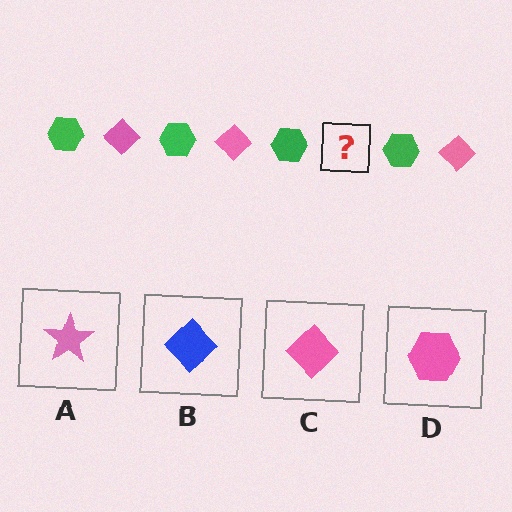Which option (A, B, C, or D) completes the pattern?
C.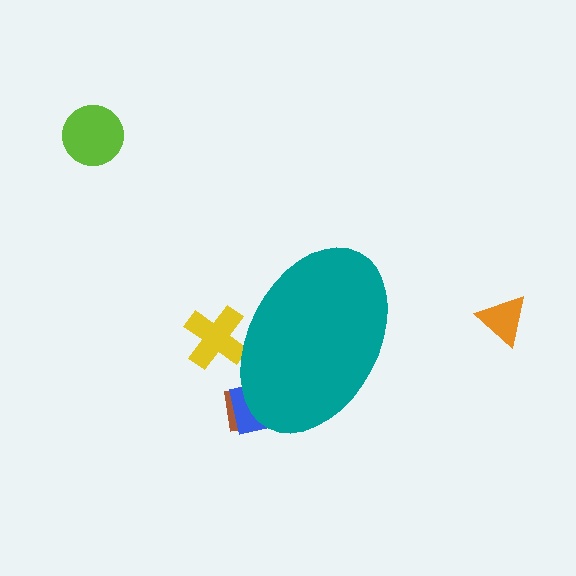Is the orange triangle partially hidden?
No, the orange triangle is fully visible.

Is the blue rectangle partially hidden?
Yes, the blue rectangle is partially hidden behind the teal ellipse.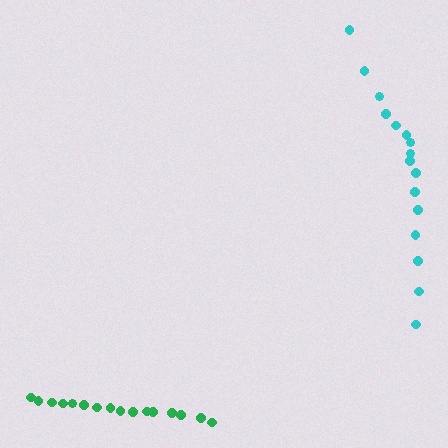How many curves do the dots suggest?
There are 2 distinct paths.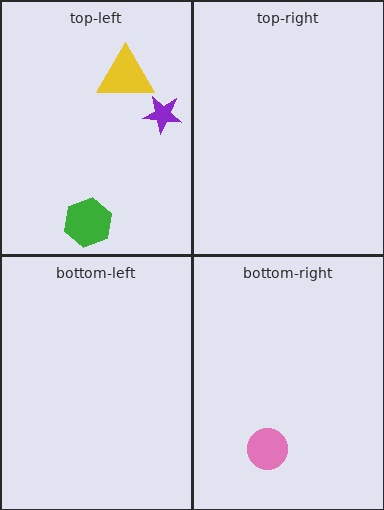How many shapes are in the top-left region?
3.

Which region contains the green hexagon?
The top-left region.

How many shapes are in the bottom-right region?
1.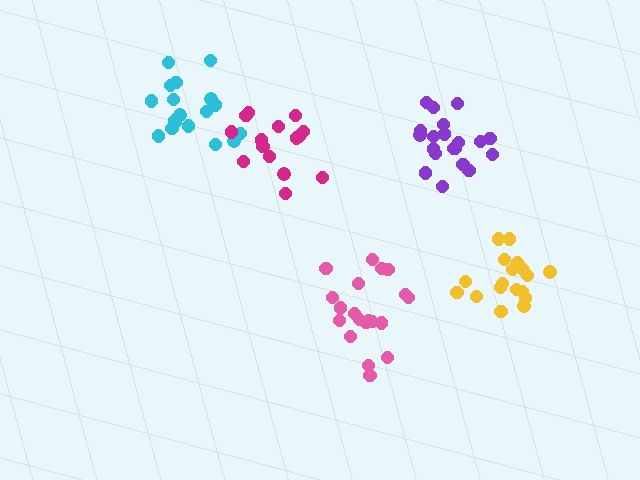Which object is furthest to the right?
The yellow cluster is rightmost.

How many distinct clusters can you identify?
There are 5 distinct clusters.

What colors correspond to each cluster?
The clusters are colored: cyan, yellow, pink, purple, magenta.